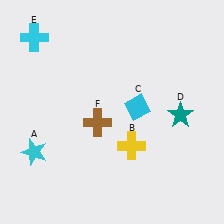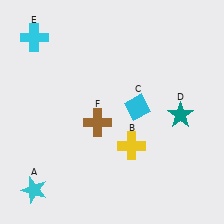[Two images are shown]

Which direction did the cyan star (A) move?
The cyan star (A) moved down.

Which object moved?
The cyan star (A) moved down.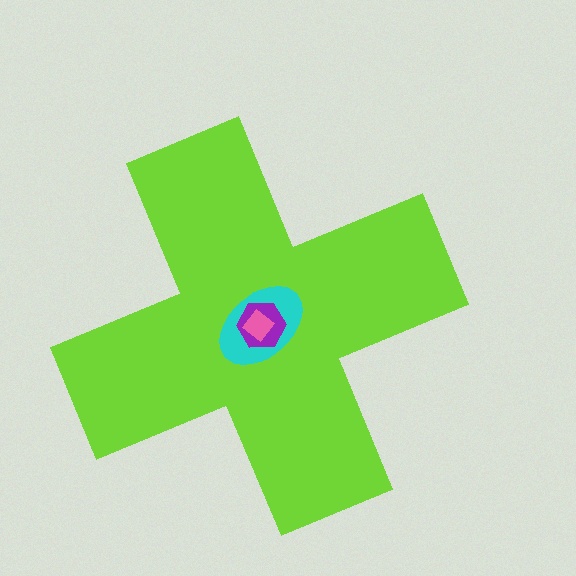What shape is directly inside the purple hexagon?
The pink diamond.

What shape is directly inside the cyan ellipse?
The purple hexagon.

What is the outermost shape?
The lime cross.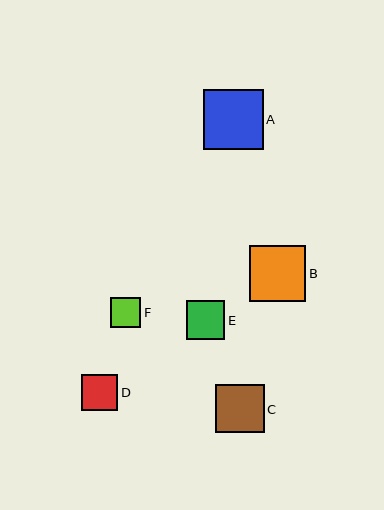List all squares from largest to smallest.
From largest to smallest: A, B, C, E, D, F.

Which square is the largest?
Square A is the largest with a size of approximately 60 pixels.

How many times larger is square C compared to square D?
Square C is approximately 1.3 times the size of square D.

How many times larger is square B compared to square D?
Square B is approximately 1.5 times the size of square D.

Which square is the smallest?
Square F is the smallest with a size of approximately 30 pixels.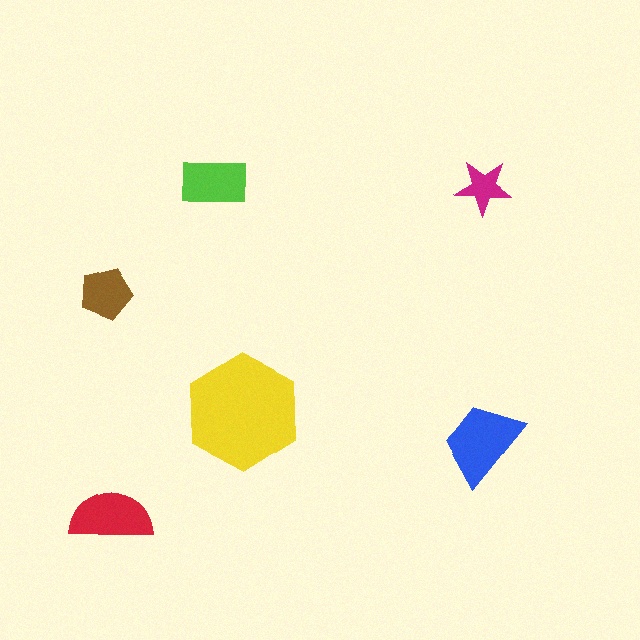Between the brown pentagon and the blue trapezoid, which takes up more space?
The blue trapezoid.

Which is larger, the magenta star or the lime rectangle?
The lime rectangle.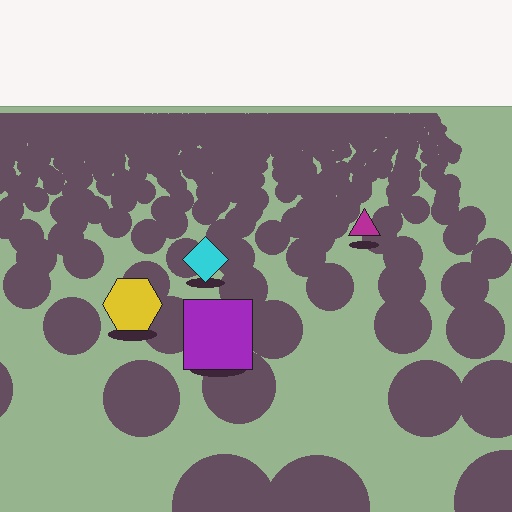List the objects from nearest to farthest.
From nearest to farthest: the purple square, the yellow hexagon, the cyan diamond, the magenta triangle.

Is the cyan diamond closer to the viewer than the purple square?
No. The purple square is closer — you can tell from the texture gradient: the ground texture is coarser near it.